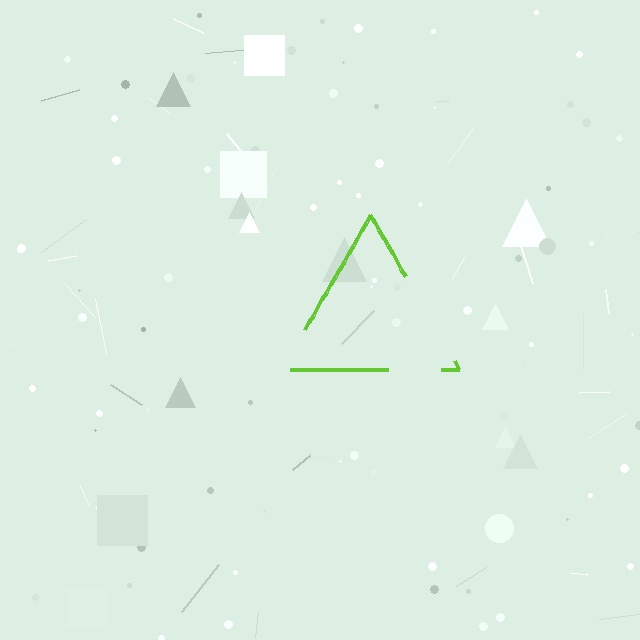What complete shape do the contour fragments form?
The contour fragments form a triangle.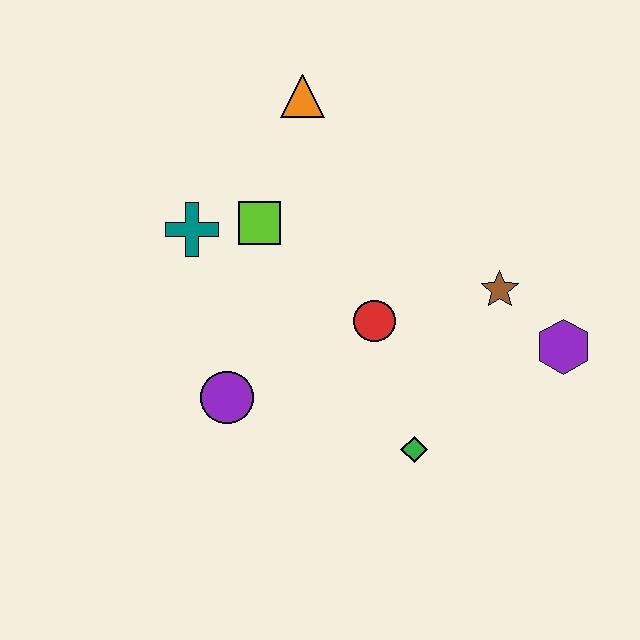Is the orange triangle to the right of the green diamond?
No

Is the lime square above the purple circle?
Yes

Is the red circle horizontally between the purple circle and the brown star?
Yes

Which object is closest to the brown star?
The purple hexagon is closest to the brown star.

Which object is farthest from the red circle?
The orange triangle is farthest from the red circle.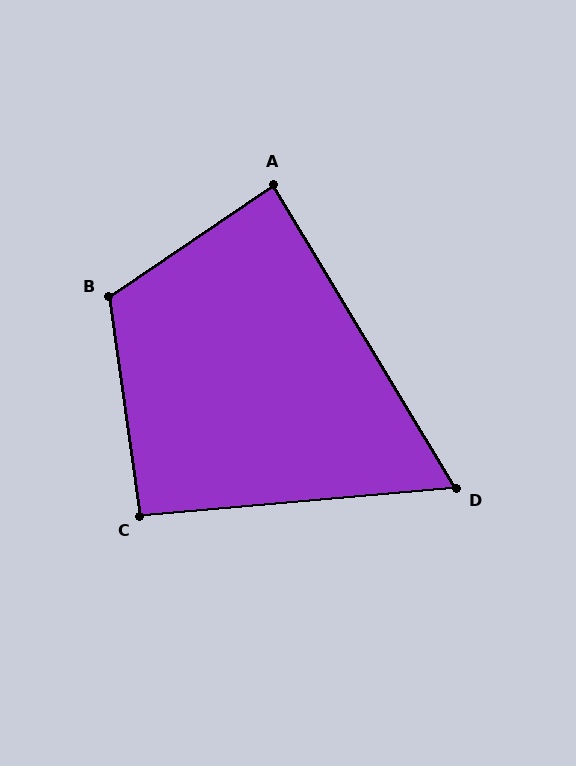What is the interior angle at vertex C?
Approximately 93 degrees (approximately right).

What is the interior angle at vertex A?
Approximately 87 degrees (approximately right).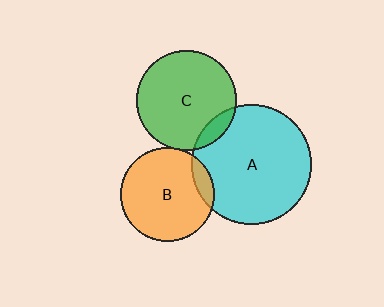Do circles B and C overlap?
Yes.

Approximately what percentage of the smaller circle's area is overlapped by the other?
Approximately 5%.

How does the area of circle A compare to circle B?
Approximately 1.6 times.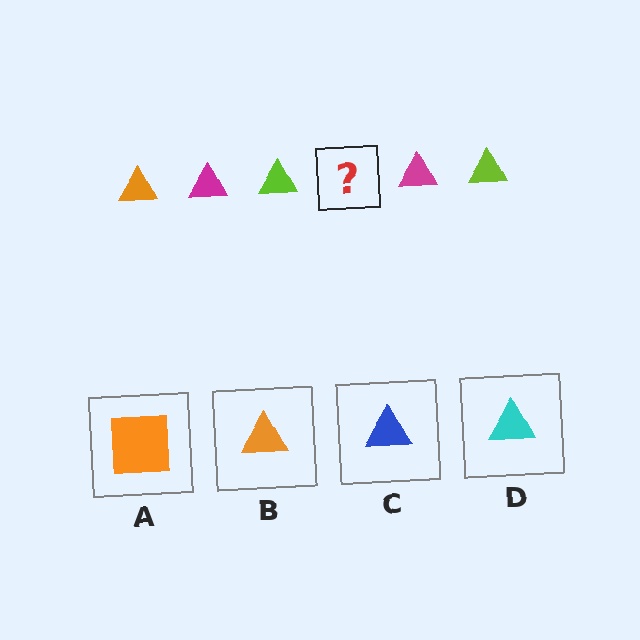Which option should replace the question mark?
Option B.